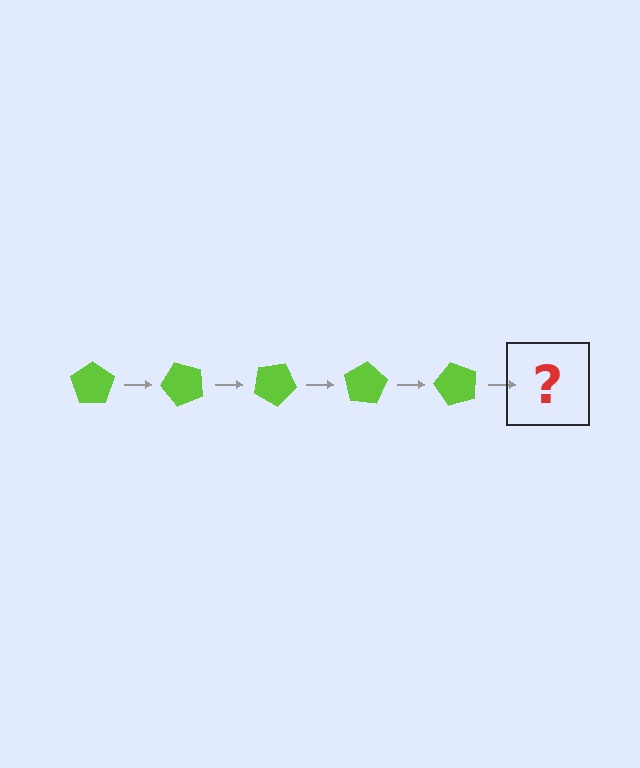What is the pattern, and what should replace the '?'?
The pattern is that the pentagon rotates 50 degrees each step. The '?' should be a lime pentagon rotated 250 degrees.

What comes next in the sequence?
The next element should be a lime pentagon rotated 250 degrees.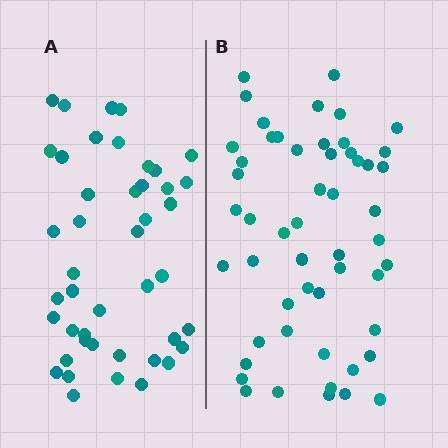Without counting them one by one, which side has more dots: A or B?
Region B (the right region) has more dots.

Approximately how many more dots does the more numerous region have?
Region B has roughly 8 or so more dots than region A.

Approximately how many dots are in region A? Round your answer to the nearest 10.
About 40 dots. (The exact count is 44, which rounds to 40.)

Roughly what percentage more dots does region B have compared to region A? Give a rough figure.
About 20% more.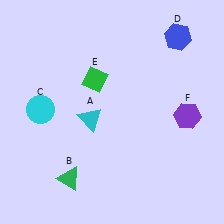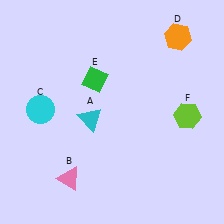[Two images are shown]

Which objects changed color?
B changed from green to pink. D changed from blue to orange. F changed from purple to lime.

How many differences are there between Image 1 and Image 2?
There are 3 differences between the two images.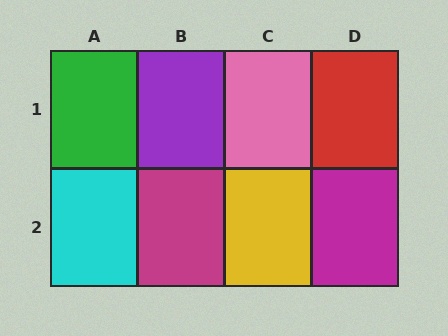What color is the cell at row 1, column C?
Pink.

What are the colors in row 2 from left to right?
Cyan, magenta, yellow, magenta.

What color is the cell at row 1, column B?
Purple.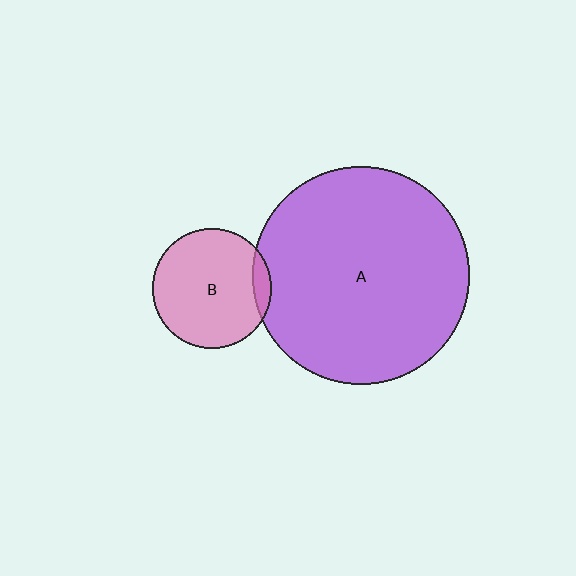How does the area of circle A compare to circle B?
Approximately 3.3 times.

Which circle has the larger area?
Circle A (purple).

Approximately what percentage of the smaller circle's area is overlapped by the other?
Approximately 10%.